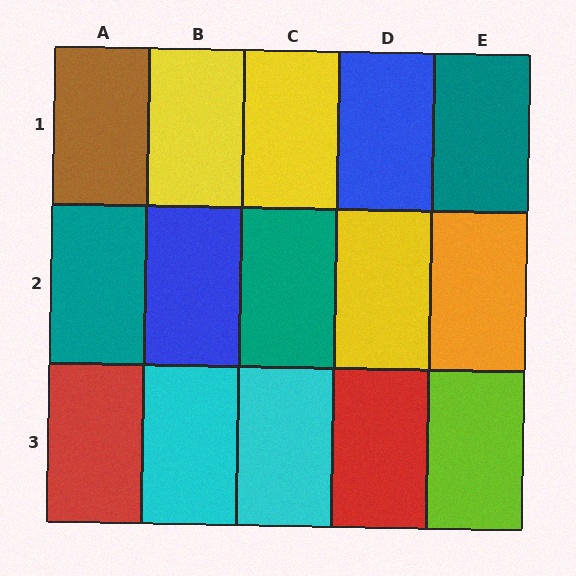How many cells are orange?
1 cell is orange.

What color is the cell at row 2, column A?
Teal.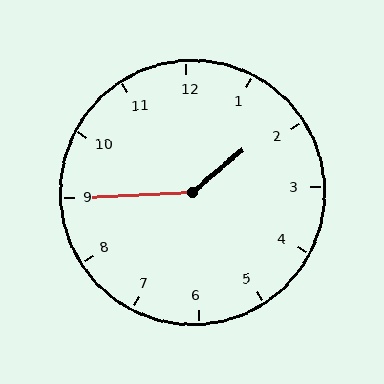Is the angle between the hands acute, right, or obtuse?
It is obtuse.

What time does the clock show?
1:45.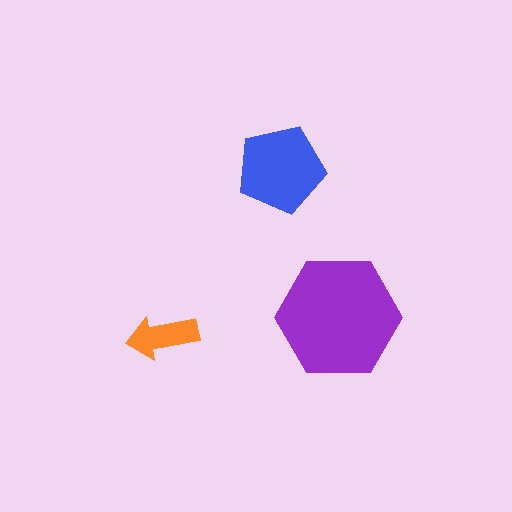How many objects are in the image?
There are 3 objects in the image.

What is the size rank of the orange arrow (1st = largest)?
3rd.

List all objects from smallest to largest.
The orange arrow, the blue pentagon, the purple hexagon.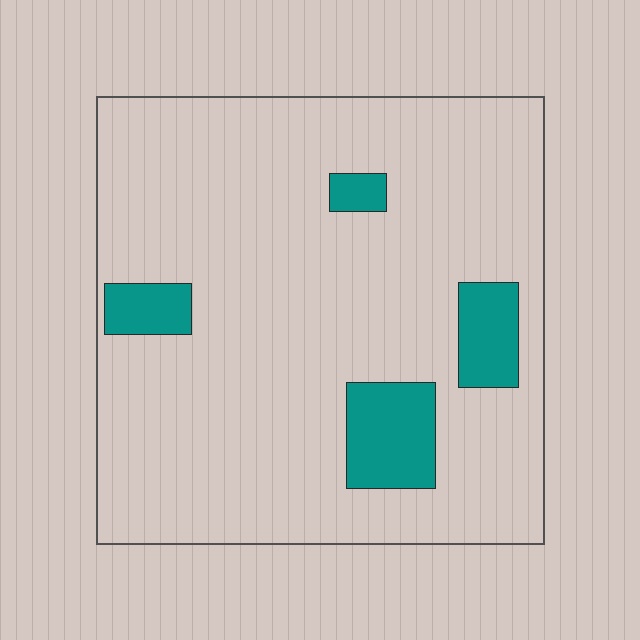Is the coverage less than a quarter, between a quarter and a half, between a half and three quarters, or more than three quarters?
Less than a quarter.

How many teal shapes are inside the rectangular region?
4.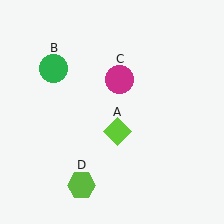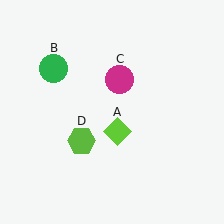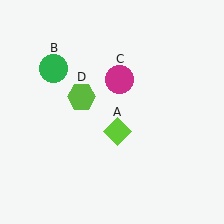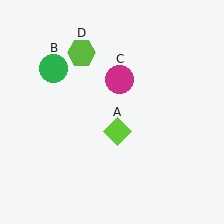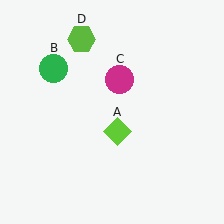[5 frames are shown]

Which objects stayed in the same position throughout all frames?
Lime diamond (object A) and green circle (object B) and magenta circle (object C) remained stationary.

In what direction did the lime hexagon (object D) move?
The lime hexagon (object D) moved up.